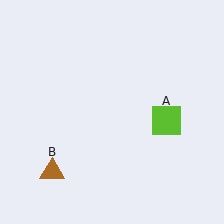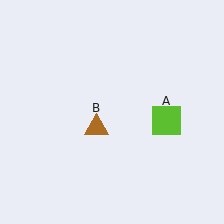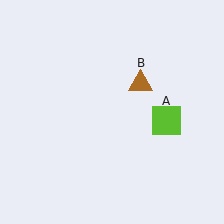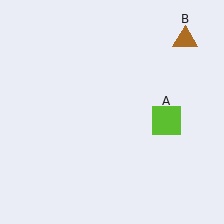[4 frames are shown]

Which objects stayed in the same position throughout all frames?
Lime square (object A) remained stationary.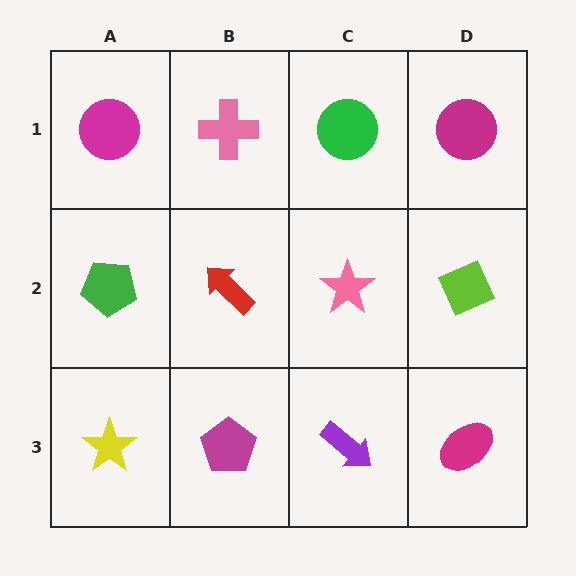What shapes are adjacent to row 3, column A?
A green pentagon (row 2, column A), a magenta pentagon (row 3, column B).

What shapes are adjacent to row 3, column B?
A red arrow (row 2, column B), a yellow star (row 3, column A), a purple arrow (row 3, column C).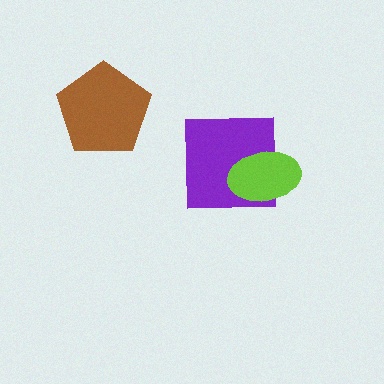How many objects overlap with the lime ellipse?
1 object overlaps with the lime ellipse.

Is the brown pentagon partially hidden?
No, no other shape covers it.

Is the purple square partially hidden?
Yes, it is partially covered by another shape.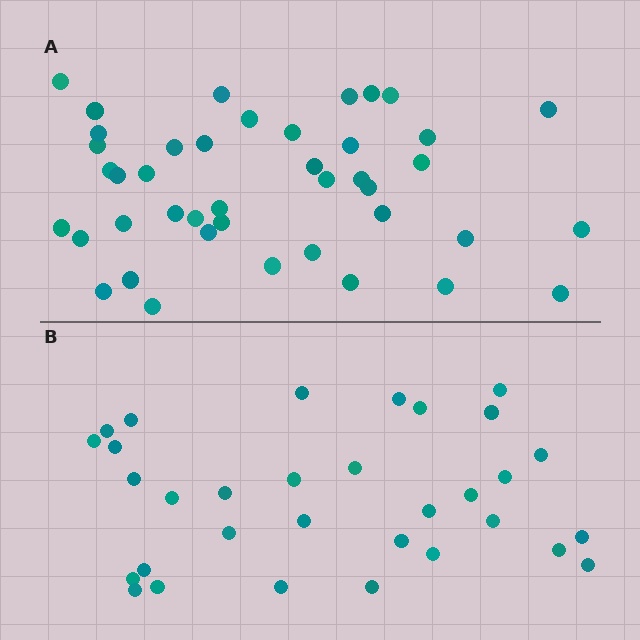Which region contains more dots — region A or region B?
Region A (the top region) has more dots.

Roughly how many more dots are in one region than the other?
Region A has roughly 10 or so more dots than region B.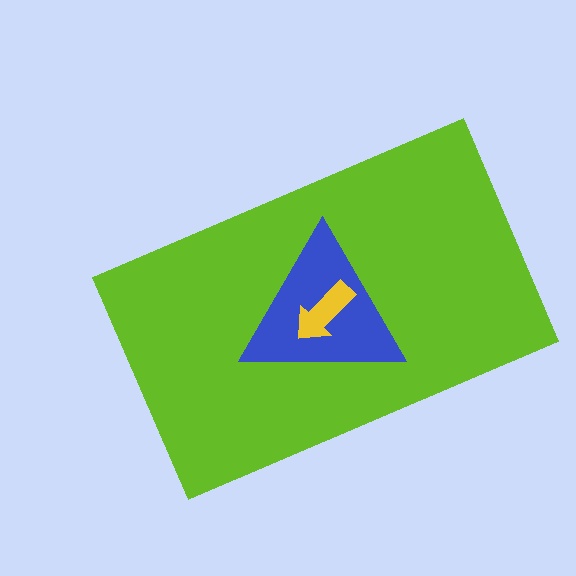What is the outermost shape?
The lime rectangle.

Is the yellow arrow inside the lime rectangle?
Yes.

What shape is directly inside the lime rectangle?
The blue triangle.